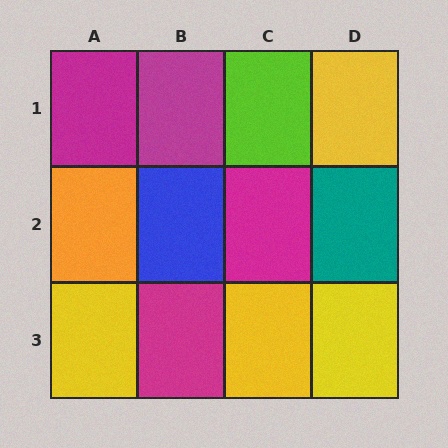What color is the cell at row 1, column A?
Magenta.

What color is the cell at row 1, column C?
Lime.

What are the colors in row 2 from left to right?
Orange, blue, magenta, teal.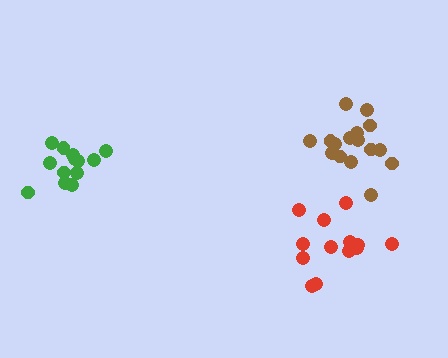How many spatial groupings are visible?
There are 3 spatial groupings.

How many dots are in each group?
Group 1: 16 dots, Group 2: 13 dots, Group 3: 13 dots (42 total).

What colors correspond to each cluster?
The clusters are colored: brown, red, green.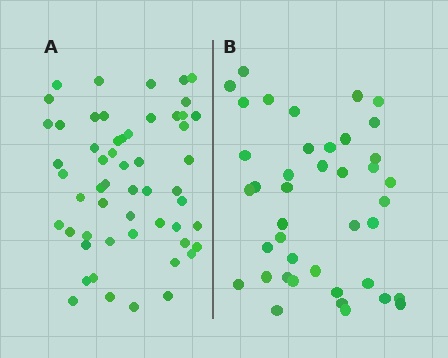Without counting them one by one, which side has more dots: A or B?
Region A (the left region) has more dots.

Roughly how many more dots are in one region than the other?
Region A has approximately 15 more dots than region B.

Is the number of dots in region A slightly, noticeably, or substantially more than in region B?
Region A has noticeably more, but not dramatically so. The ratio is roughly 1.3 to 1.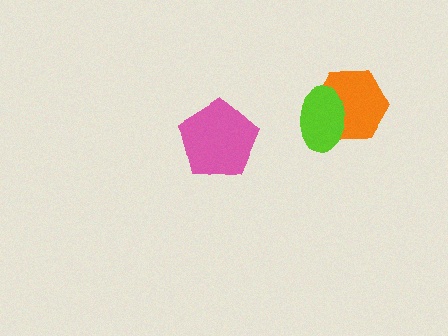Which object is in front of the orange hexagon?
The lime ellipse is in front of the orange hexagon.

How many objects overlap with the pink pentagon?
0 objects overlap with the pink pentagon.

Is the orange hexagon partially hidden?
Yes, it is partially covered by another shape.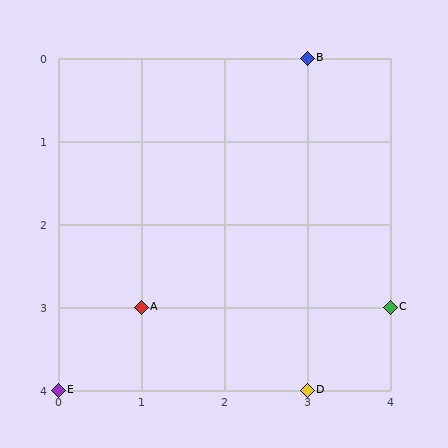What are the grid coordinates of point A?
Point A is at grid coordinates (1, 3).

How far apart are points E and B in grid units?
Points E and B are 3 columns and 4 rows apart (about 5.0 grid units diagonally).